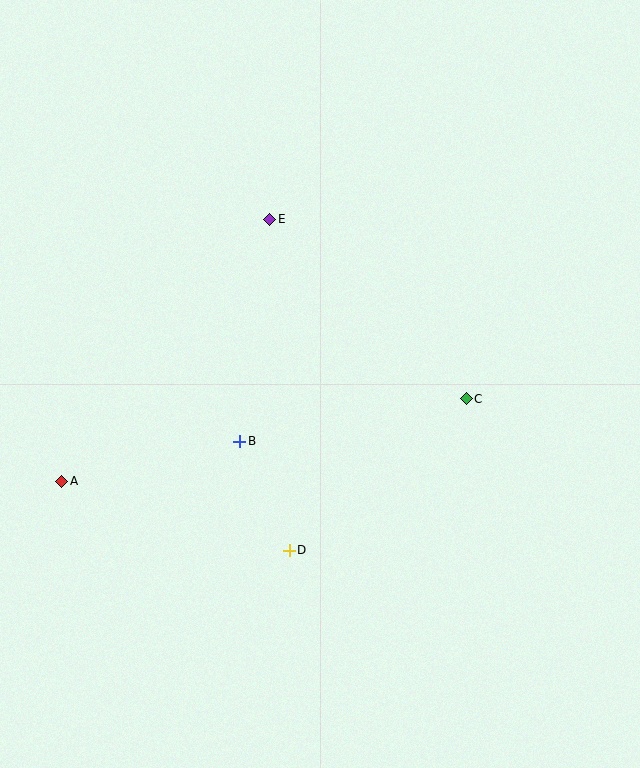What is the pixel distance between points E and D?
The distance between E and D is 332 pixels.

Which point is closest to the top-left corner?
Point E is closest to the top-left corner.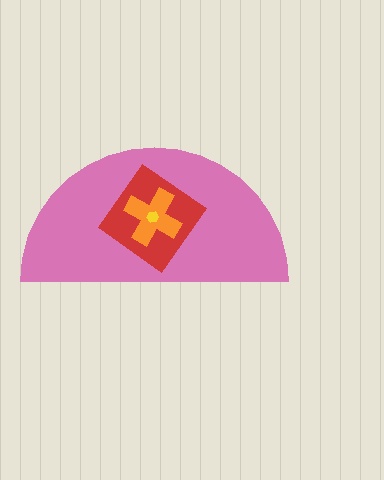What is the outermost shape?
The pink semicircle.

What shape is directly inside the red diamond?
The orange cross.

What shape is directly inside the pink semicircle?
The red diamond.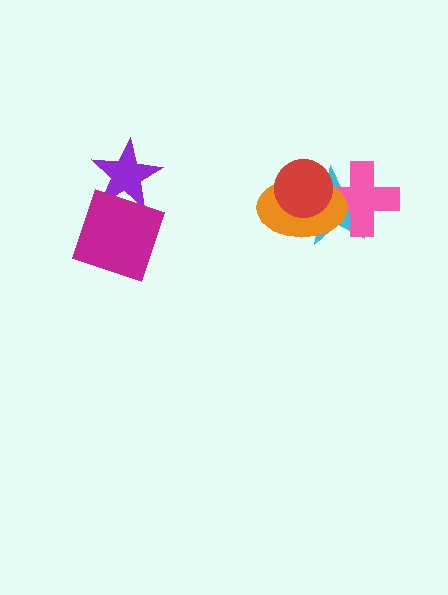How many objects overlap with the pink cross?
3 objects overlap with the pink cross.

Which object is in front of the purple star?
The magenta square is in front of the purple star.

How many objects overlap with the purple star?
1 object overlaps with the purple star.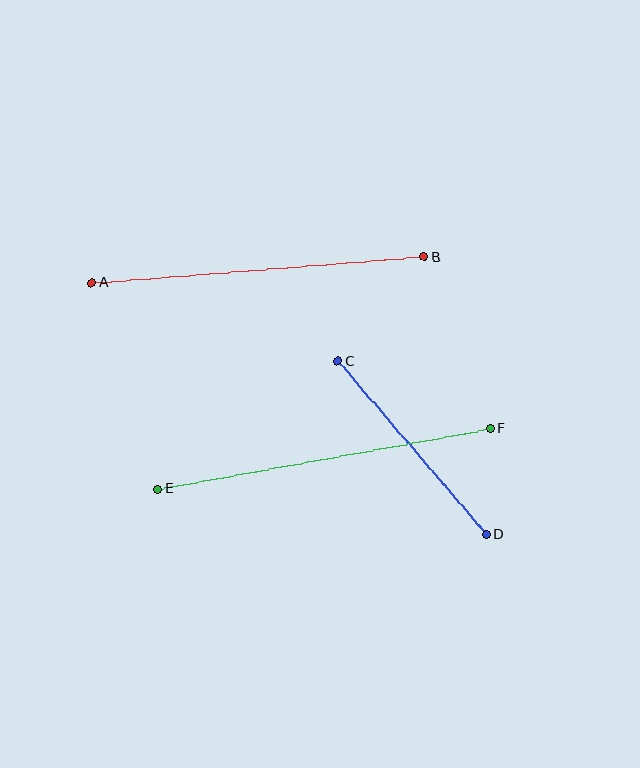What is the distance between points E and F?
The distance is approximately 338 pixels.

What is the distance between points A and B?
The distance is approximately 333 pixels.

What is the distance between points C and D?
The distance is approximately 228 pixels.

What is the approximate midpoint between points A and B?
The midpoint is at approximately (258, 270) pixels.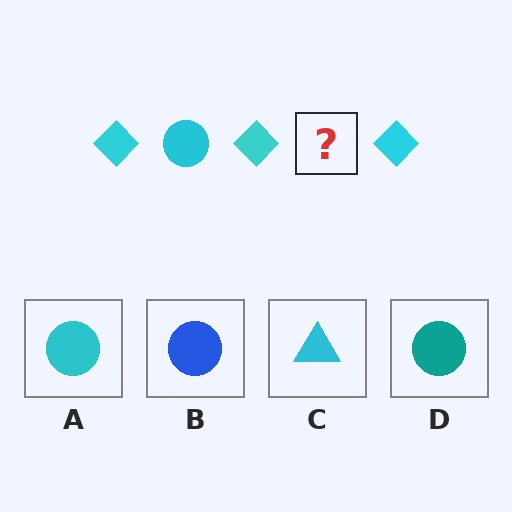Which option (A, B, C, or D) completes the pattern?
A.